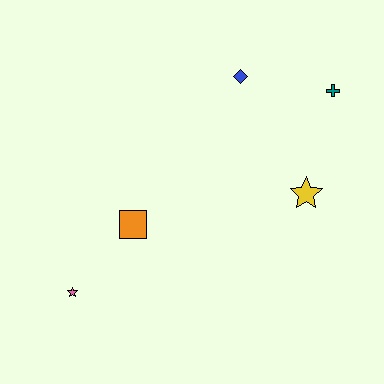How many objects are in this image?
There are 5 objects.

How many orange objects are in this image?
There is 1 orange object.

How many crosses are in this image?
There is 1 cross.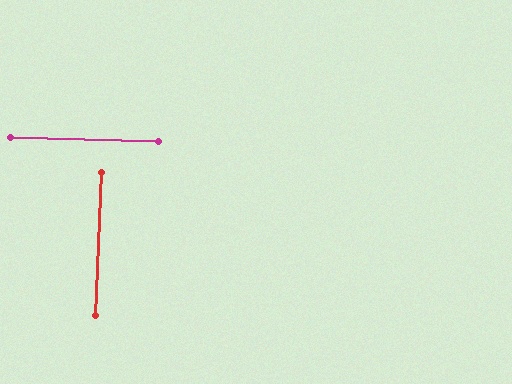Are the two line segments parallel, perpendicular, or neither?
Perpendicular — they meet at approximately 89°.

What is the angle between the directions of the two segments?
Approximately 89 degrees.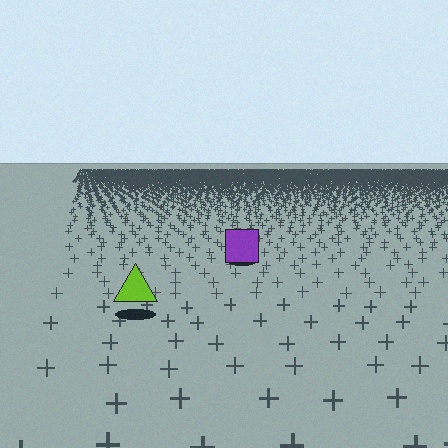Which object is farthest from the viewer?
The purple square is farthest from the viewer. It appears smaller and the ground texture around it is denser.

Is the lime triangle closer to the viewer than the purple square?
Yes. The lime triangle is closer — you can tell from the texture gradient: the ground texture is coarser near it.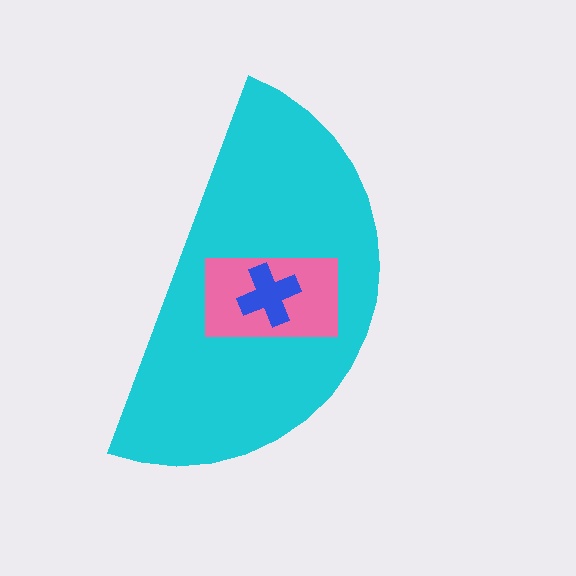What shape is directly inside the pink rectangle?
The blue cross.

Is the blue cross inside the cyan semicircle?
Yes.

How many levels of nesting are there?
3.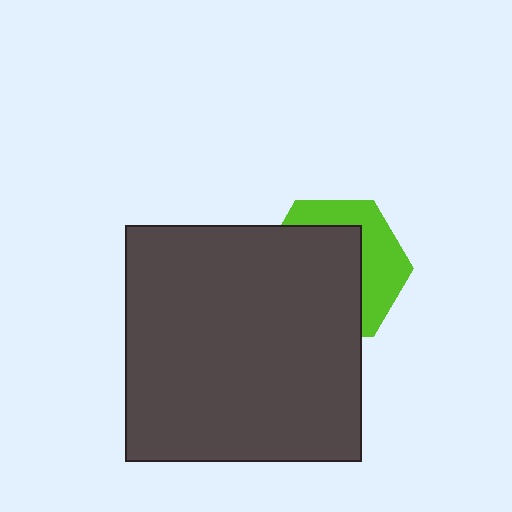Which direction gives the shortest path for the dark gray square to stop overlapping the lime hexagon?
Moving toward the lower-left gives the shortest separation.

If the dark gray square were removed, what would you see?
You would see the complete lime hexagon.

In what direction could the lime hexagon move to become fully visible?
The lime hexagon could move toward the upper-right. That would shift it out from behind the dark gray square entirely.